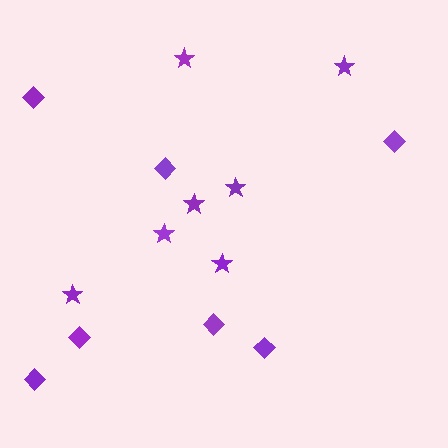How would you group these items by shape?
There are 2 groups: one group of stars (7) and one group of diamonds (7).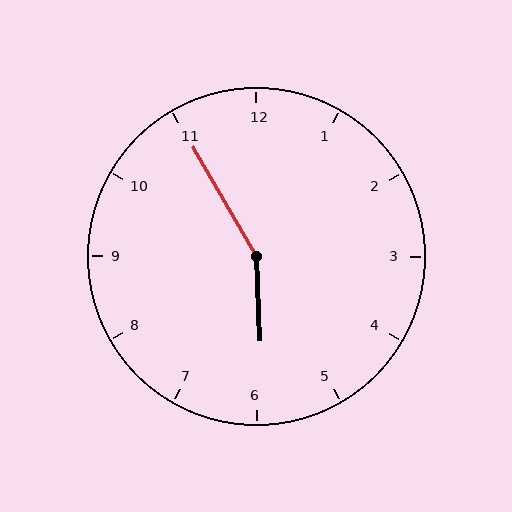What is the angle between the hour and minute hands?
Approximately 152 degrees.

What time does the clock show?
5:55.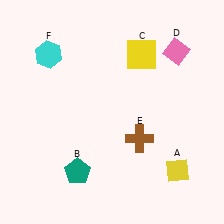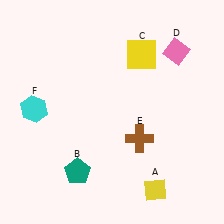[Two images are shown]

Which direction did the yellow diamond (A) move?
The yellow diamond (A) moved left.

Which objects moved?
The objects that moved are: the yellow diamond (A), the cyan hexagon (F).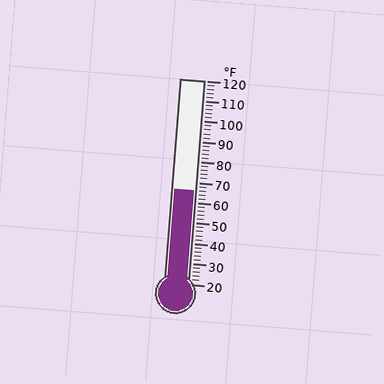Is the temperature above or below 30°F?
The temperature is above 30°F.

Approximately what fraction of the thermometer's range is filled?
The thermometer is filled to approximately 45% of its range.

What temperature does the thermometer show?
The thermometer shows approximately 66°F.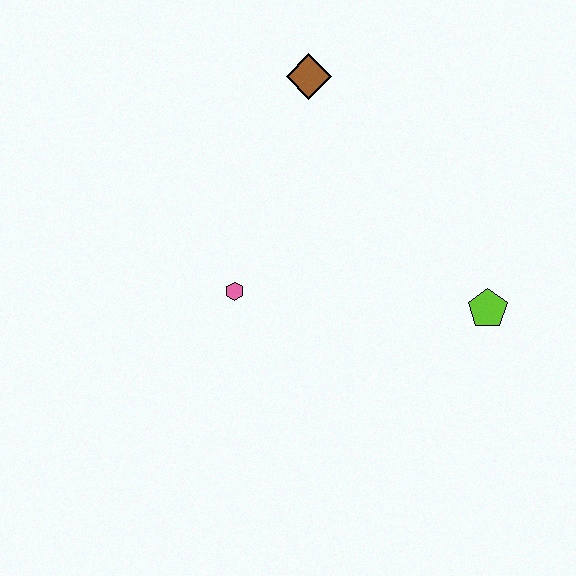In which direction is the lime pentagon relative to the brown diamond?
The lime pentagon is below the brown diamond.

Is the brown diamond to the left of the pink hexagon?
No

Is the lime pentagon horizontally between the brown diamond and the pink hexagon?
No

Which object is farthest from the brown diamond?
The lime pentagon is farthest from the brown diamond.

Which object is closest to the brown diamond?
The pink hexagon is closest to the brown diamond.